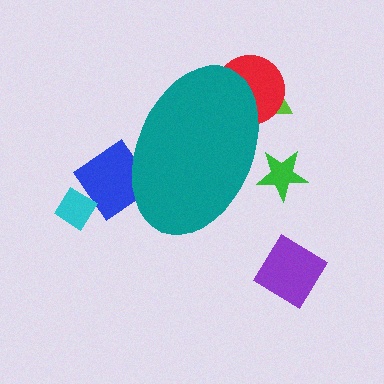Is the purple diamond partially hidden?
No, the purple diamond is fully visible.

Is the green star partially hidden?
Yes, the green star is partially hidden behind the teal ellipse.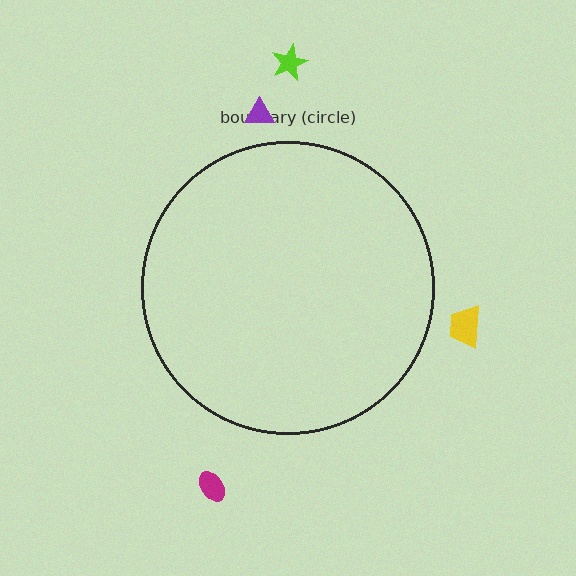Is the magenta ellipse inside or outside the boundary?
Outside.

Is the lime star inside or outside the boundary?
Outside.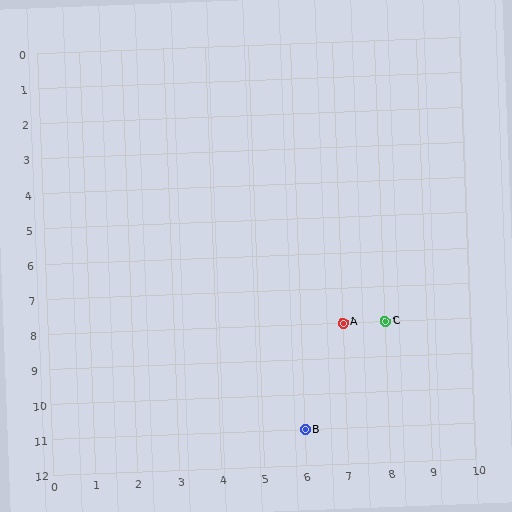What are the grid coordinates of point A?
Point A is at grid coordinates (7, 8).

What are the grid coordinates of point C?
Point C is at grid coordinates (8, 8).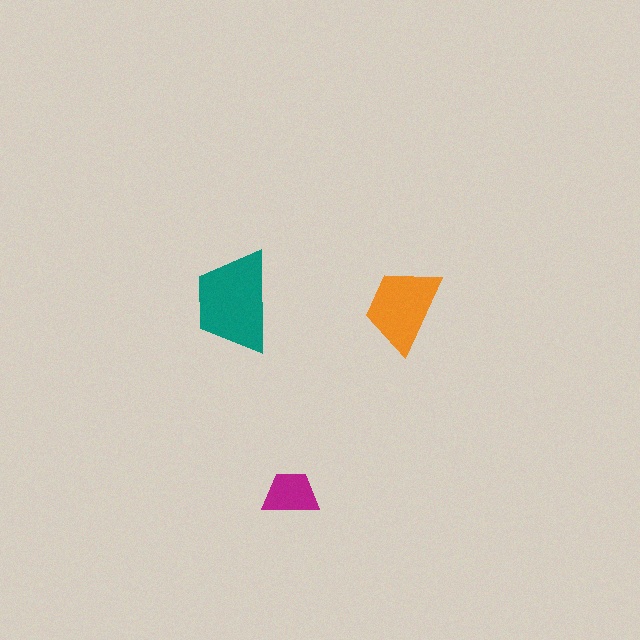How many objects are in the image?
There are 3 objects in the image.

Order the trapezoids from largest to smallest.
the teal one, the orange one, the magenta one.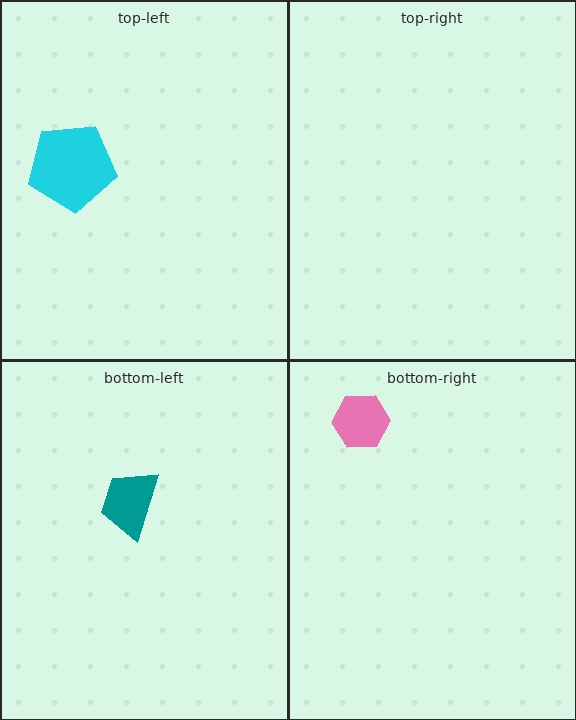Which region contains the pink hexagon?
The bottom-right region.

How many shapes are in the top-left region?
1.